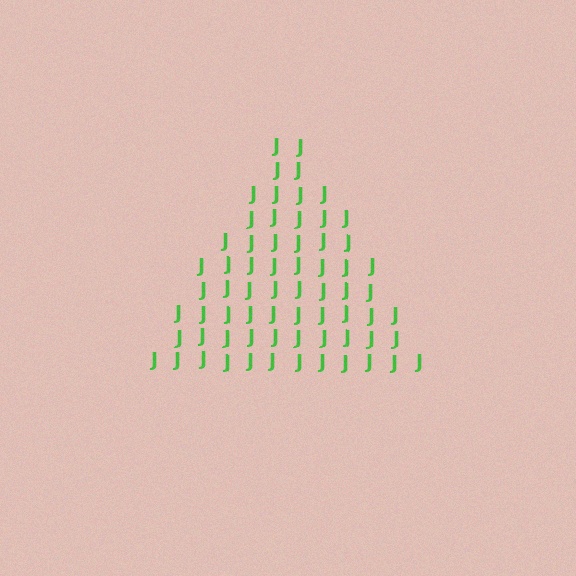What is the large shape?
The large shape is a triangle.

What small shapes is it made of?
It is made of small letter J's.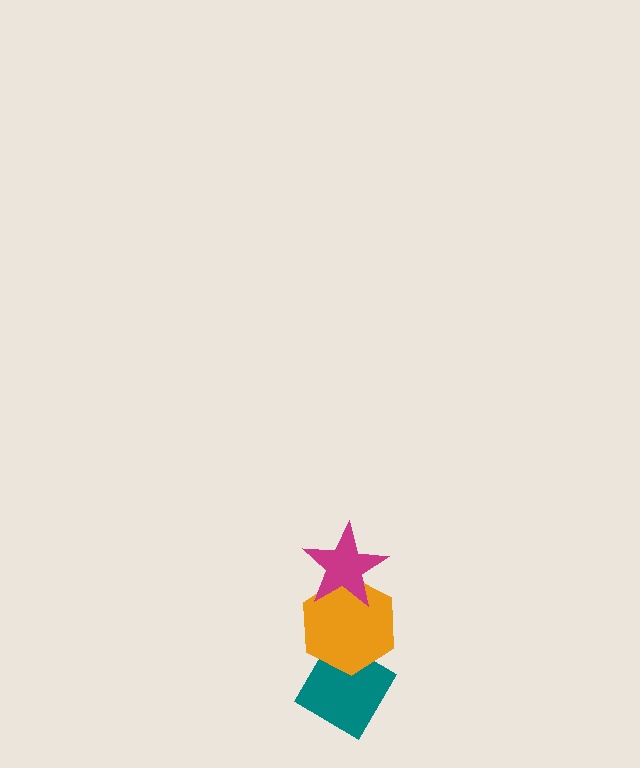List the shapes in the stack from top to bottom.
From top to bottom: the magenta star, the orange hexagon, the teal diamond.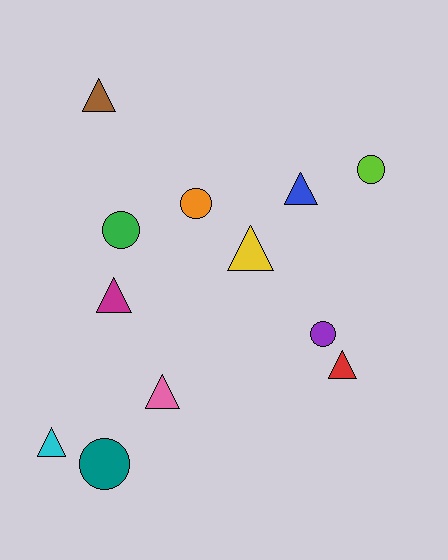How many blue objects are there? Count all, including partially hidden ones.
There is 1 blue object.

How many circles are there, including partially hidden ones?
There are 5 circles.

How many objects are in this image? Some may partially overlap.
There are 12 objects.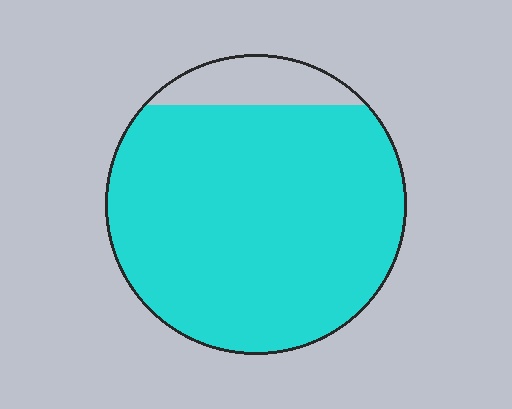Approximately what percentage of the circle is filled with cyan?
Approximately 90%.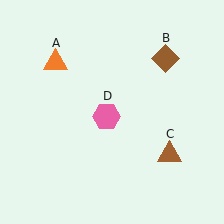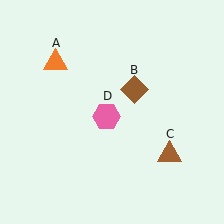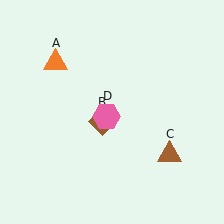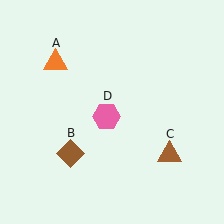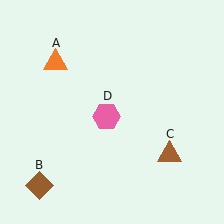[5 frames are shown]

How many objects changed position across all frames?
1 object changed position: brown diamond (object B).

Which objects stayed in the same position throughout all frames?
Orange triangle (object A) and brown triangle (object C) and pink hexagon (object D) remained stationary.